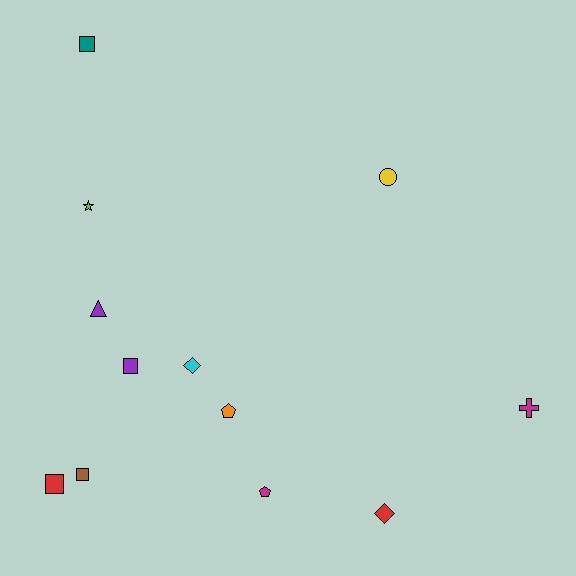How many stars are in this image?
There is 1 star.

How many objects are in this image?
There are 12 objects.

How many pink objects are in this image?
There are no pink objects.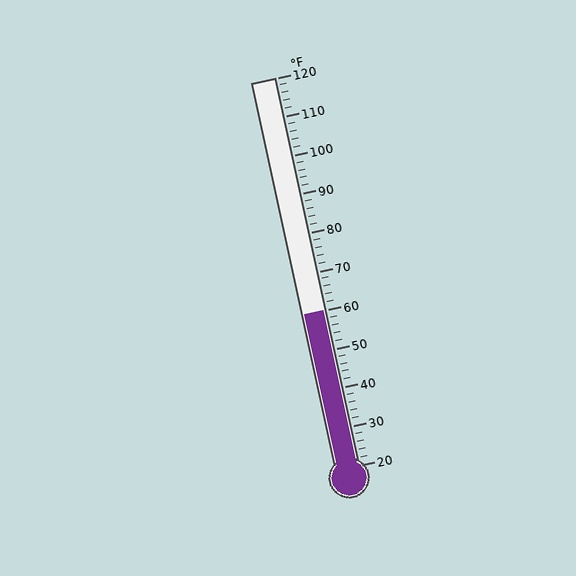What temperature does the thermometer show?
The thermometer shows approximately 60°F.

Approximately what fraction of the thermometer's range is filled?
The thermometer is filled to approximately 40% of its range.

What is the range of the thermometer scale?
The thermometer scale ranges from 20°F to 120°F.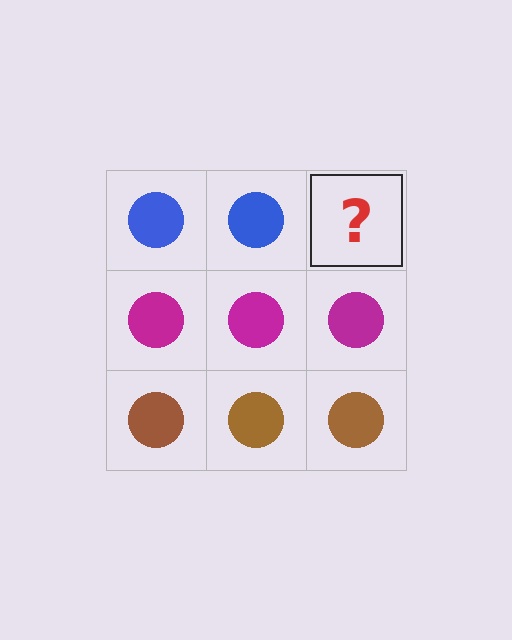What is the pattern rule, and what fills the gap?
The rule is that each row has a consistent color. The gap should be filled with a blue circle.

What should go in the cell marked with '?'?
The missing cell should contain a blue circle.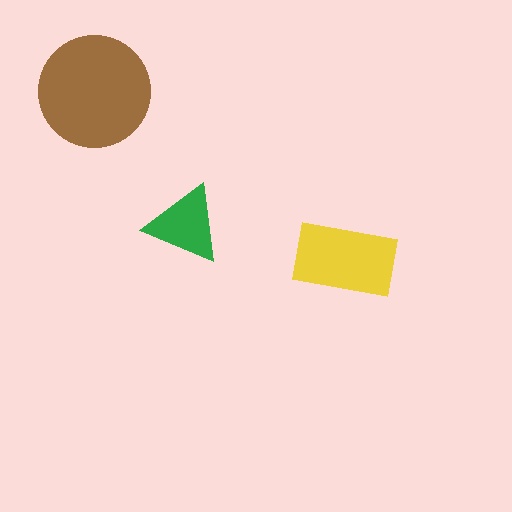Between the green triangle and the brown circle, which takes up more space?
The brown circle.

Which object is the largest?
The brown circle.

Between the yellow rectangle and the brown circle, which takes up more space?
The brown circle.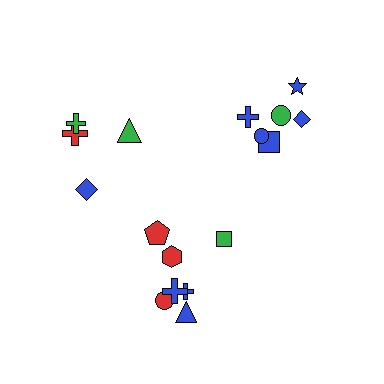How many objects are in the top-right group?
There are 6 objects.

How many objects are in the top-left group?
There are 4 objects.